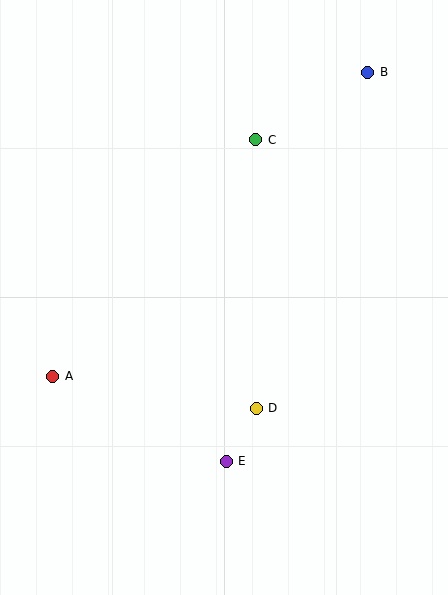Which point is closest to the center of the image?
Point D at (256, 408) is closest to the center.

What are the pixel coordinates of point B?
Point B is at (368, 72).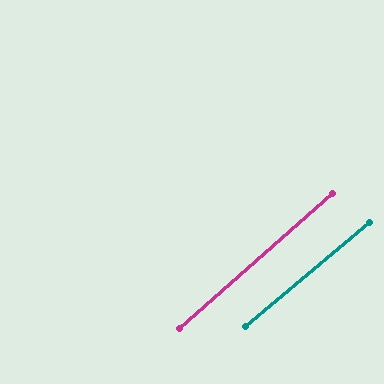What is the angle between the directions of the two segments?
Approximately 2 degrees.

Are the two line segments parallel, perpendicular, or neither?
Parallel — their directions differ by only 1.5°.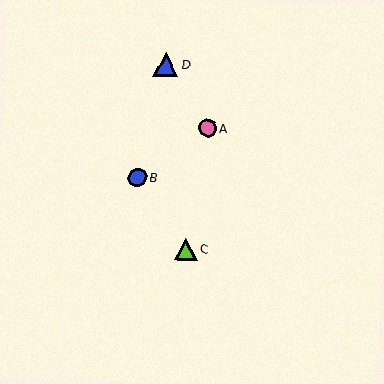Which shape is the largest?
The blue triangle (labeled D) is the largest.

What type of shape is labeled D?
Shape D is a blue triangle.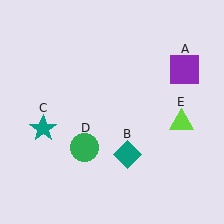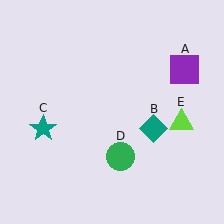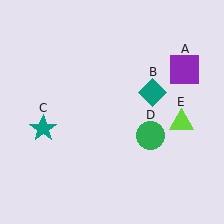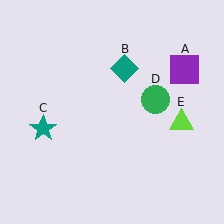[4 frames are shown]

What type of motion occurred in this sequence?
The teal diamond (object B), green circle (object D) rotated counterclockwise around the center of the scene.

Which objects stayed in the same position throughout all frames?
Purple square (object A) and teal star (object C) and lime triangle (object E) remained stationary.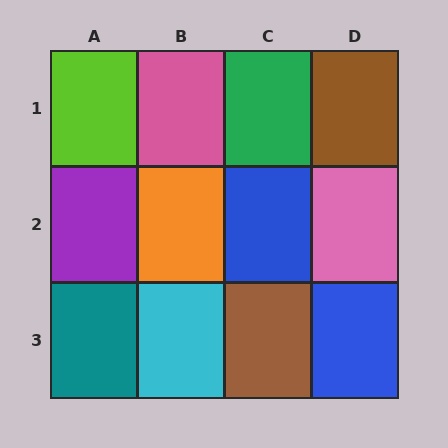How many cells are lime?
1 cell is lime.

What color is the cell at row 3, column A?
Teal.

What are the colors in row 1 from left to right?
Lime, pink, green, brown.